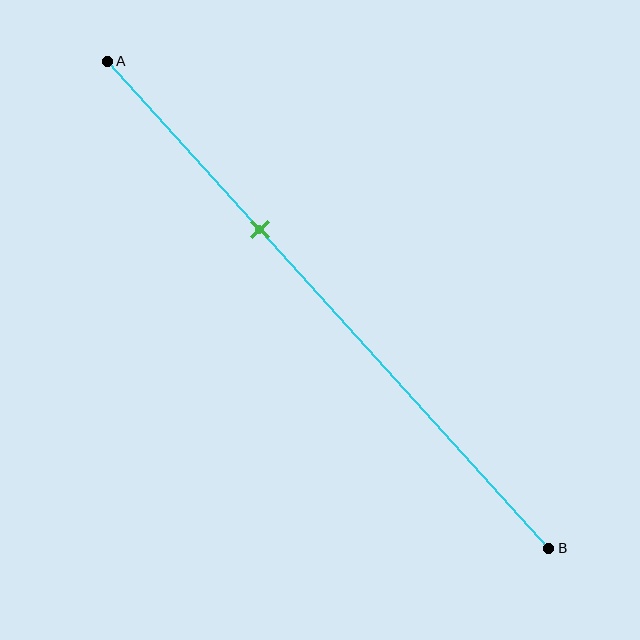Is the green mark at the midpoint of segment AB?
No, the mark is at about 35% from A, not at the 50% midpoint.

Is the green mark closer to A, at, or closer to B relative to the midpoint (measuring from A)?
The green mark is closer to point A than the midpoint of segment AB.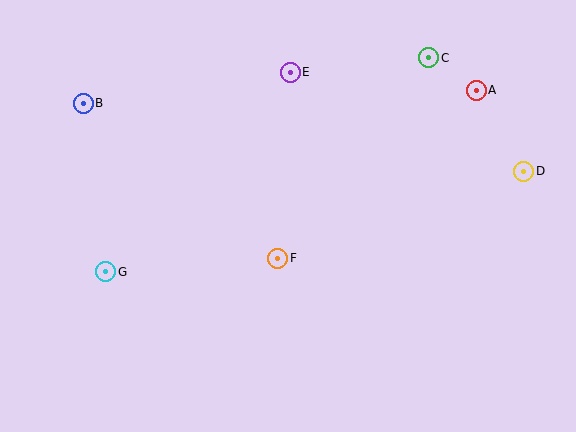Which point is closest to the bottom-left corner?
Point G is closest to the bottom-left corner.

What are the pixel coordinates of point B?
Point B is at (83, 103).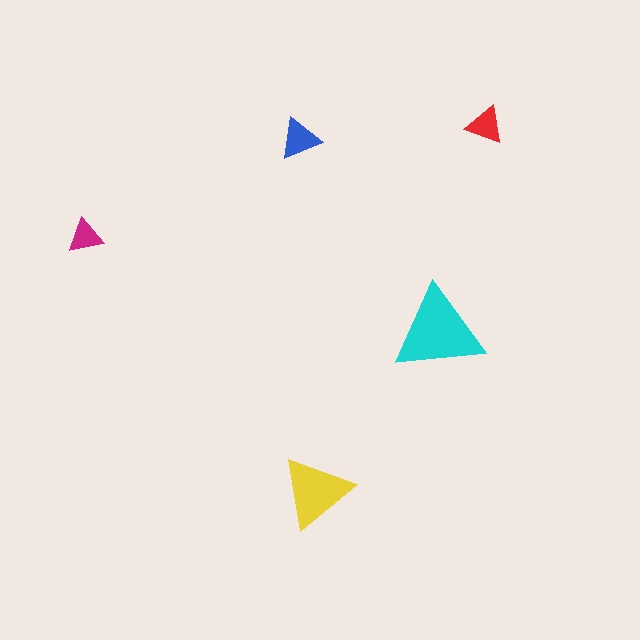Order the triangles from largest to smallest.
the cyan one, the yellow one, the blue one, the red one, the magenta one.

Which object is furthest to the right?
The red triangle is rightmost.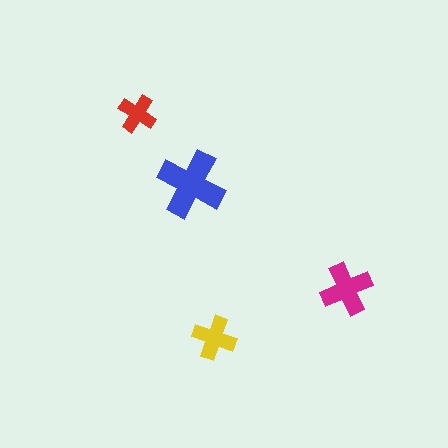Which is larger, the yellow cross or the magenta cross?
The magenta one.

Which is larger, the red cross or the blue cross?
The blue one.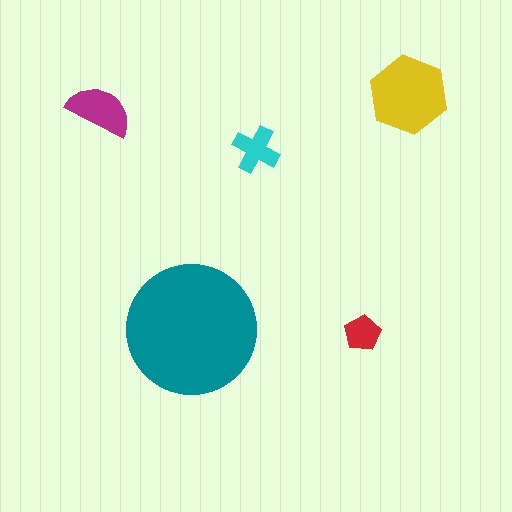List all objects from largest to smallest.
The teal circle, the yellow hexagon, the magenta semicircle, the cyan cross, the red pentagon.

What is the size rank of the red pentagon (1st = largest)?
5th.